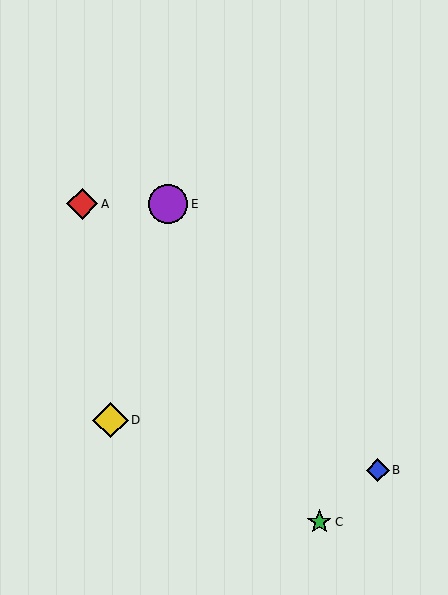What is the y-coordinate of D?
Object D is at y≈420.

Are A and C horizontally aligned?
No, A is at y≈204 and C is at y≈522.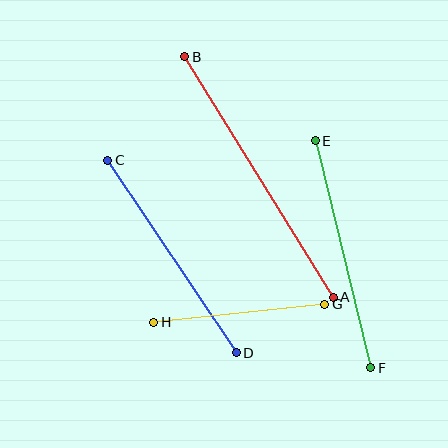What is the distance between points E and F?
The distance is approximately 234 pixels.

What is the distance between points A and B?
The distance is approximately 283 pixels.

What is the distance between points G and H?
The distance is approximately 172 pixels.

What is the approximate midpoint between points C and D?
The midpoint is at approximately (172, 257) pixels.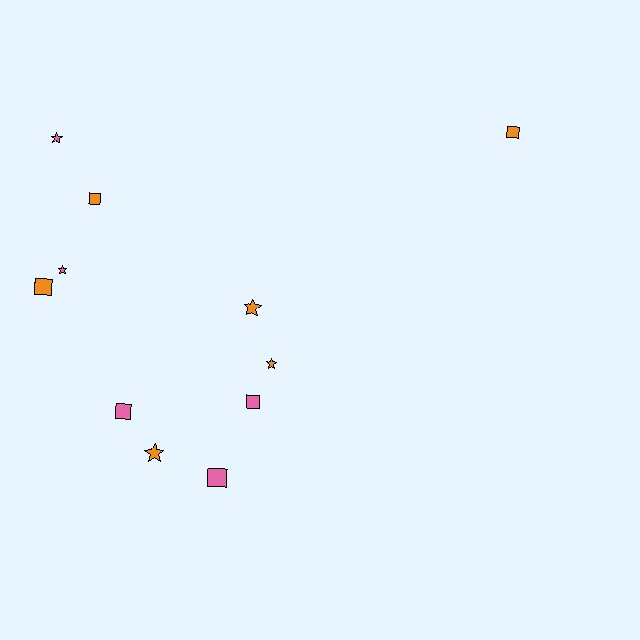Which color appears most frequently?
Orange, with 6 objects.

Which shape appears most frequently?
Square, with 6 objects.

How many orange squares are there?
There are 3 orange squares.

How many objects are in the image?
There are 11 objects.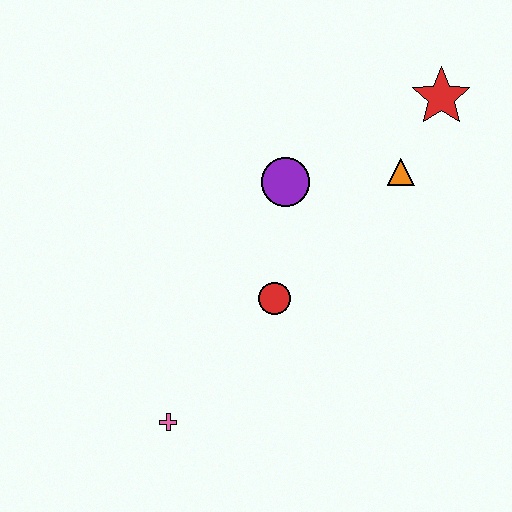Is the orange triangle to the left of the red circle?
No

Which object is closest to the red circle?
The purple circle is closest to the red circle.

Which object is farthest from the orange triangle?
The pink cross is farthest from the orange triangle.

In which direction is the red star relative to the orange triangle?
The red star is above the orange triangle.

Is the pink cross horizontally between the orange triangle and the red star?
No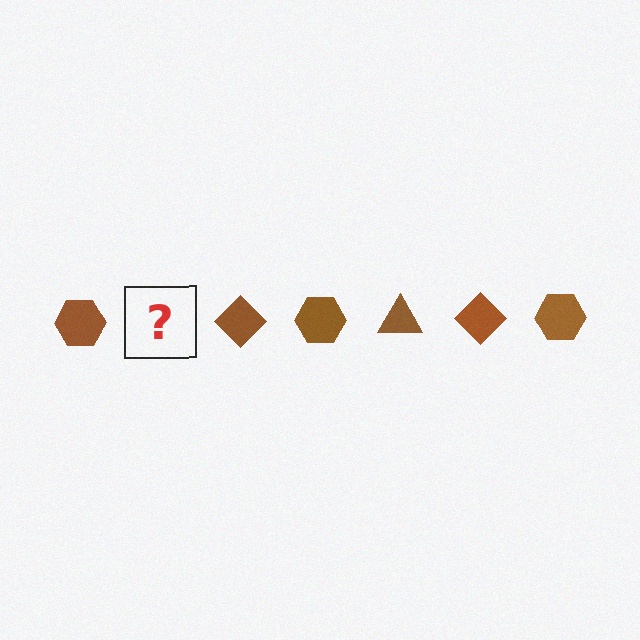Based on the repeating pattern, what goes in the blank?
The blank should be a brown triangle.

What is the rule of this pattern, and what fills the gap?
The rule is that the pattern cycles through hexagon, triangle, diamond shapes in brown. The gap should be filled with a brown triangle.